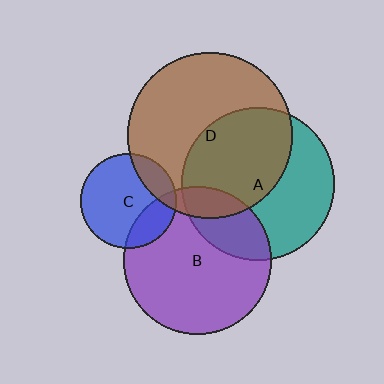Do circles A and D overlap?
Yes.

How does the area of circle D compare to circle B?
Approximately 1.3 times.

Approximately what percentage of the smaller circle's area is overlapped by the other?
Approximately 50%.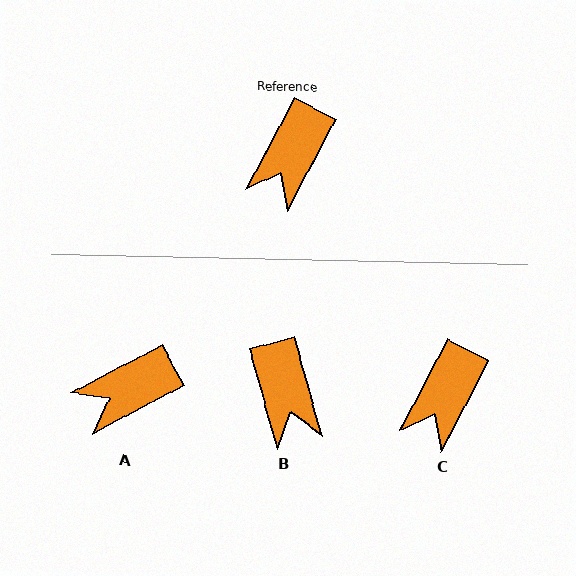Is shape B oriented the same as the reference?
No, it is off by about 43 degrees.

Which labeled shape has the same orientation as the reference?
C.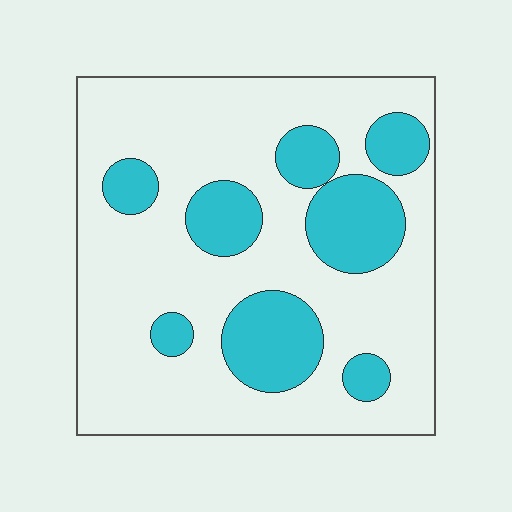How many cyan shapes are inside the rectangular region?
8.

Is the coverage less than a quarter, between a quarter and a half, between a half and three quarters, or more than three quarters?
Between a quarter and a half.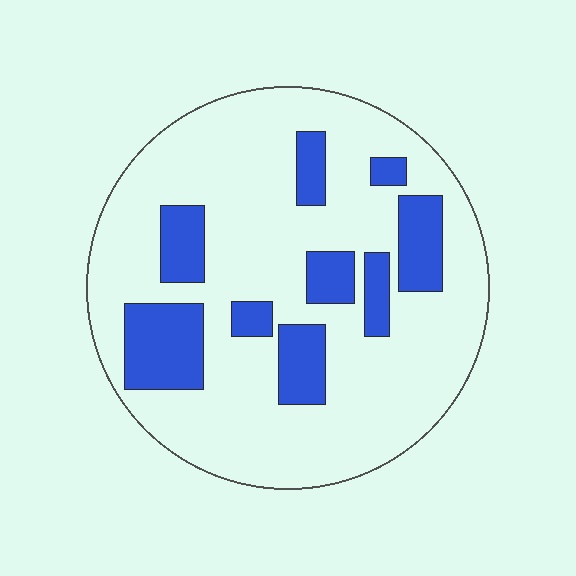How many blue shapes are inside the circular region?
9.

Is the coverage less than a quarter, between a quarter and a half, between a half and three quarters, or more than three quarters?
Less than a quarter.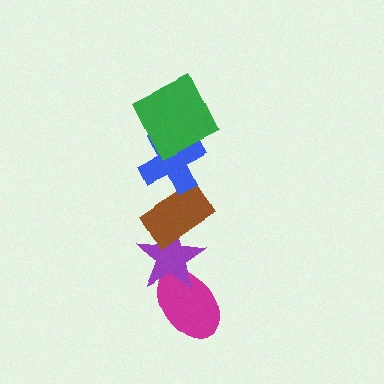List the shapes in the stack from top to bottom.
From top to bottom: the green square, the blue cross, the brown rectangle, the purple star, the magenta ellipse.